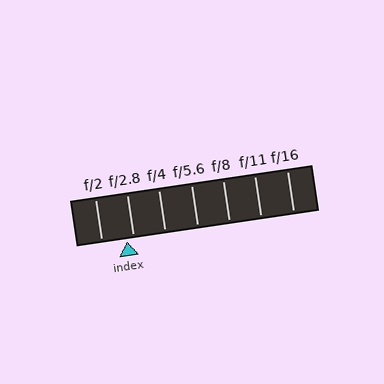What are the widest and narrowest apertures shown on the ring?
The widest aperture shown is f/2 and the narrowest is f/16.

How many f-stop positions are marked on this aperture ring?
There are 7 f-stop positions marked.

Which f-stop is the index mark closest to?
The index mark is closest to f/2.8.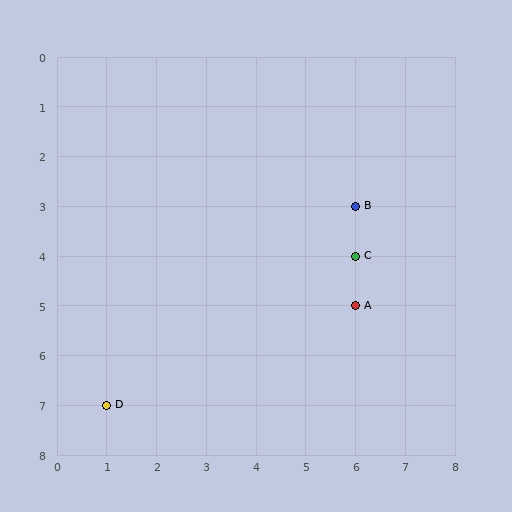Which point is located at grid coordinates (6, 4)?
Point C is at (6, 4).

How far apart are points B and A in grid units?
Points B and A are 2 rows apart.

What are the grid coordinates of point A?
Point A is at grid coordinates (6, 5).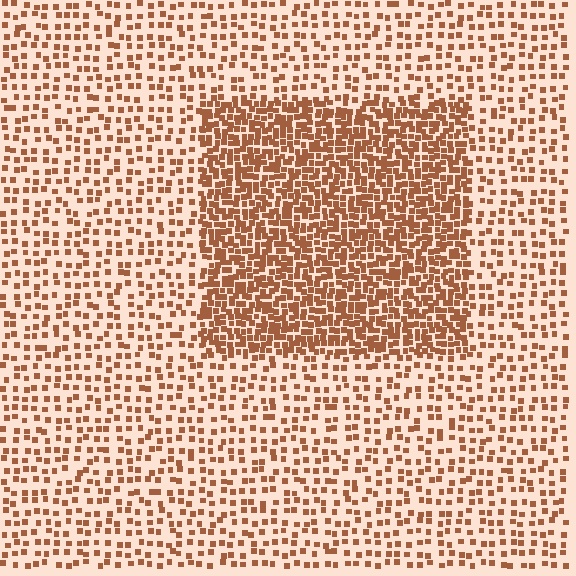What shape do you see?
I see a rectangle.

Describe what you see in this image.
The image contains small brown elements arranged at two different densities. A rectangle-shaped region is visible where the elements are more densely packed than the surrounding area.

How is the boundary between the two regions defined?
The boundary is defined by a change in element density (approximately 2.4x ratio). All elements are the same color, size, and shape.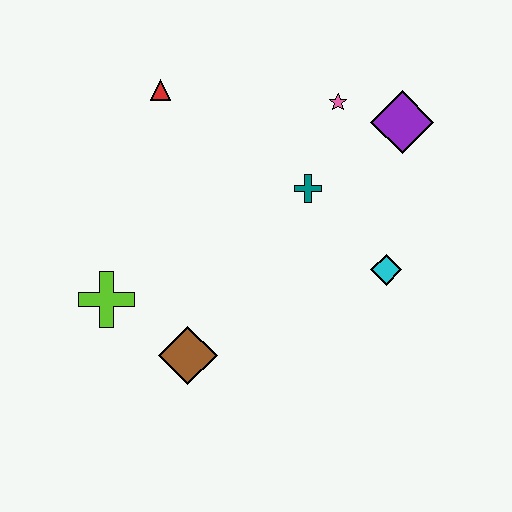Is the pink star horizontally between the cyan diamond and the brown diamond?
Yes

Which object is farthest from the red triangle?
The cyan diamond is farthest from the red triangle.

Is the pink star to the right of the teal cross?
Yes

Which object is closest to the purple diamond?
The pink star is closest to the purple diamond.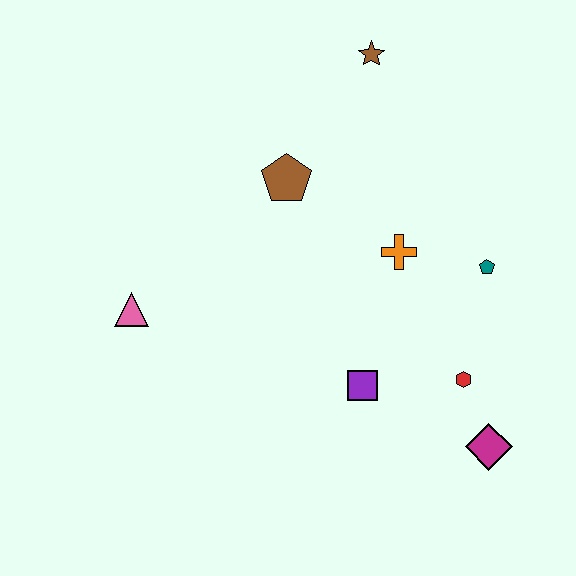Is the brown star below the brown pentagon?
No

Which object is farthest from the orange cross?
The pink triangle is farthest from the orange cross.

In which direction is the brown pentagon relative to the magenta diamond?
The brown pentagon is above the magenta diamond.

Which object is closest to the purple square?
The red hexagon is closest to the purple square.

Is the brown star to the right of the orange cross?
No